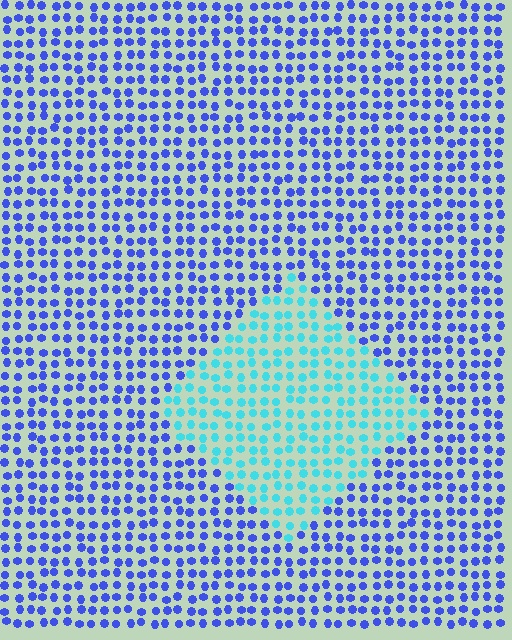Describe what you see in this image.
The image is filled with small blue elements in a uniform arrangement. A diamond-shaped region is visible where the elements are tinted to a slightly different hue, forming a subtle color boundary.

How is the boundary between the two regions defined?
The boundary is defined purely by a slight shift in hue (about 50 degrees). Spacing, size, and orientation are identical on both sides.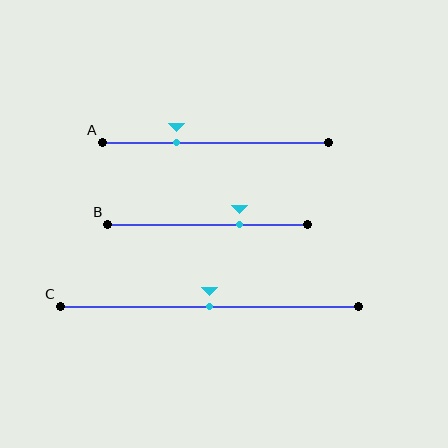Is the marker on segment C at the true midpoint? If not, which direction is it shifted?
Yes, the marker on segment C is at the true midpoint.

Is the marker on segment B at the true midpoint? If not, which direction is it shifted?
No, the marker on segment B is shifted to the right by about 16% of the segment length.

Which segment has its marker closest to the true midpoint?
Segment C has its marker closest to the true midpoint.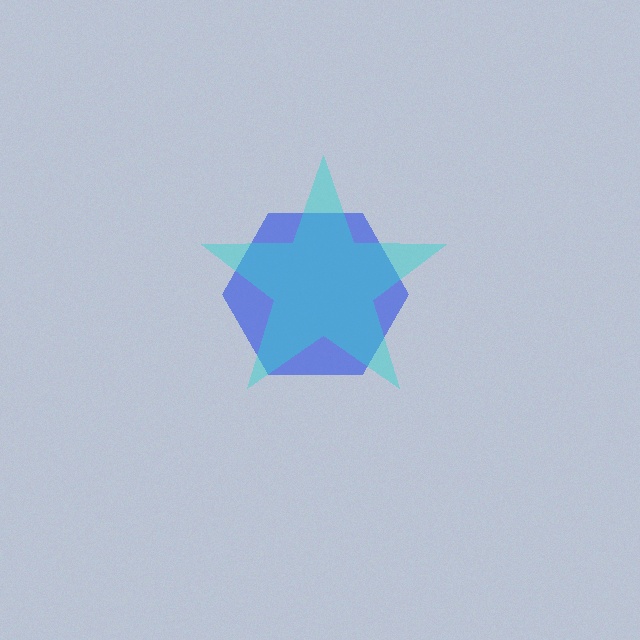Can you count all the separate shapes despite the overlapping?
Yes, there are 2 separate shapes.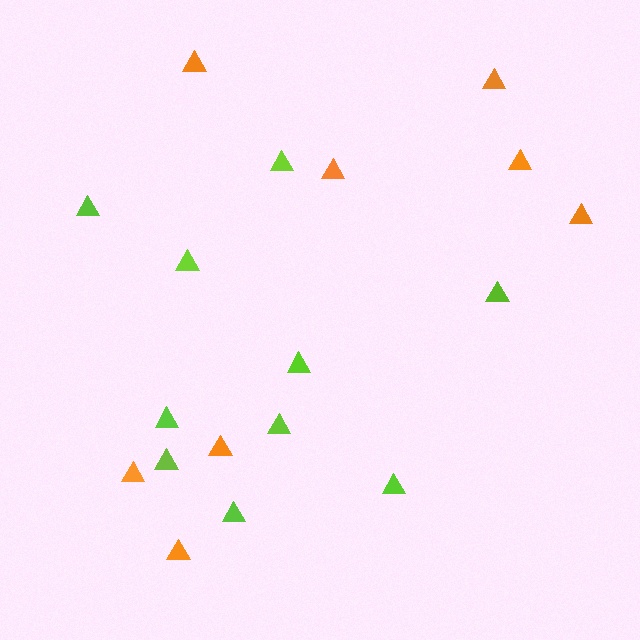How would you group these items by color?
There are 2 groups: one group of orange triangles (8) and one group of lime triangles (10).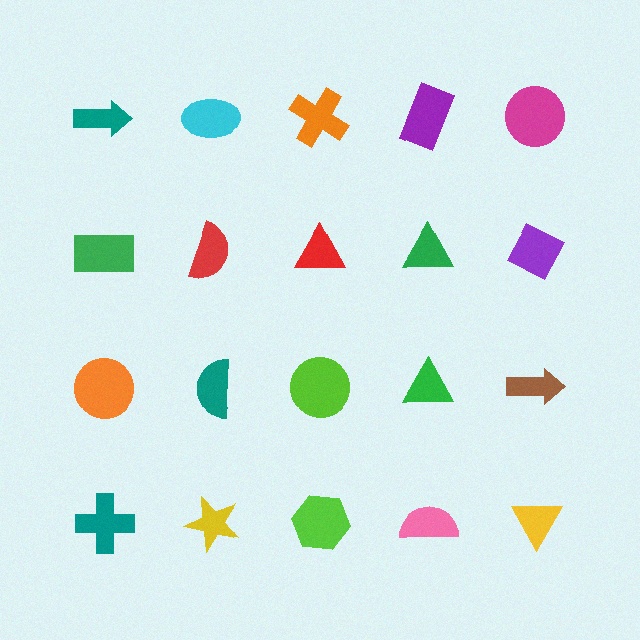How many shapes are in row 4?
5 shapes.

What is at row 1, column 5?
A magenta circle.